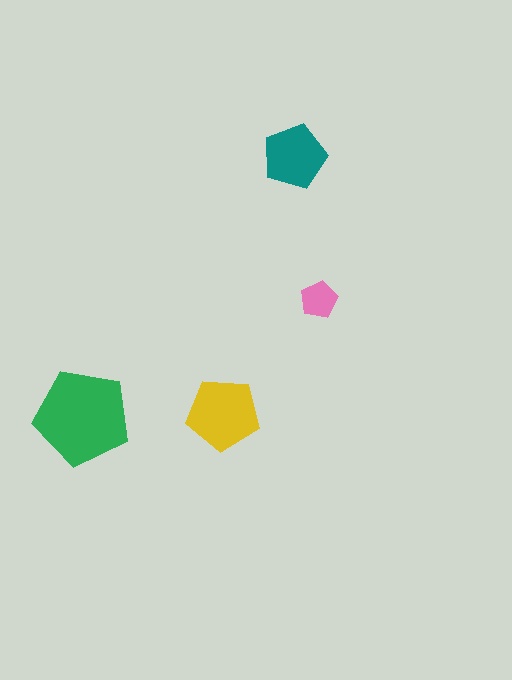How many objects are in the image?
There are 4 objects in the image.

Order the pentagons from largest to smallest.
the green one, the yellow one, the teal one, the pink one.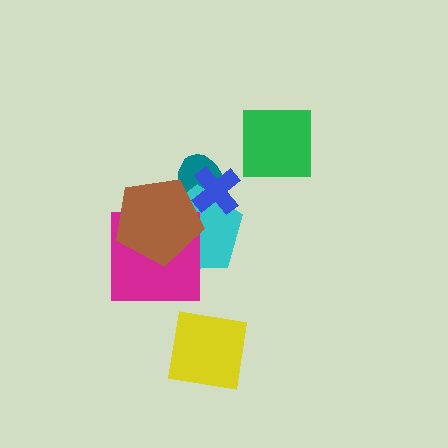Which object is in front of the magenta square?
The brown pentagon is in front of the magenta square.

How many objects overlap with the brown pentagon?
3 objects overlap with the brown pentagon.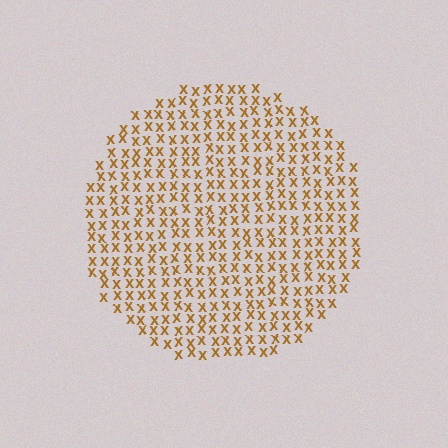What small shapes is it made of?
It is made of small letter X's.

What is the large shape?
The large shape is a circle.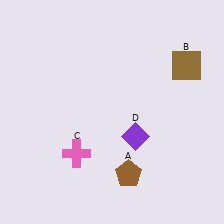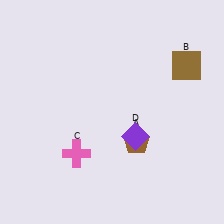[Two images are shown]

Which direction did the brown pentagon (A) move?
The brown pentagon (A) moved up.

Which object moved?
The brown pentagon (A) moved up.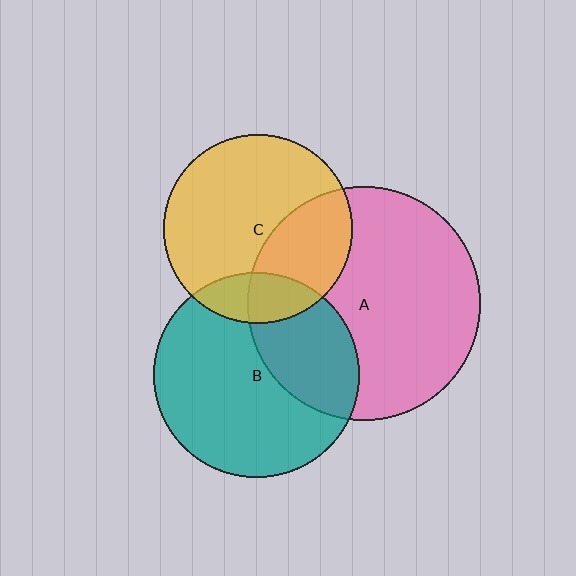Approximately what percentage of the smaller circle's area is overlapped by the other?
Approximately 35%.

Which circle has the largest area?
Circle A (pink).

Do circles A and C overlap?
Yes.